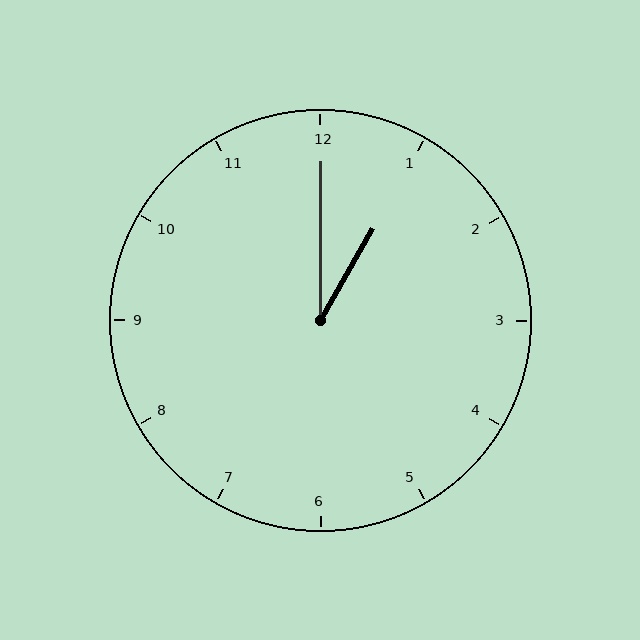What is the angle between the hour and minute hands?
Approximately 30 degrees.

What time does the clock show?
1:00.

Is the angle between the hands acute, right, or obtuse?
It is acute.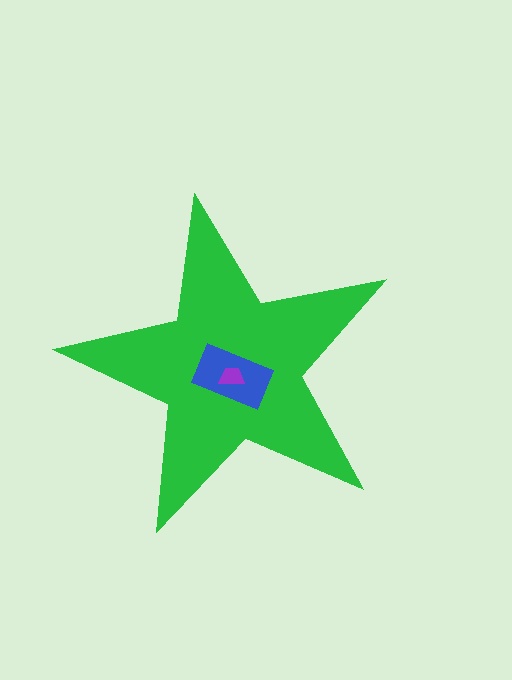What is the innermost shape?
The purple trapezoid.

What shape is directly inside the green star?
The blue rectangle.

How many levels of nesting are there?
3.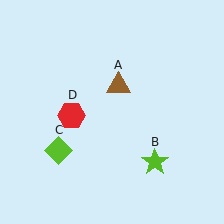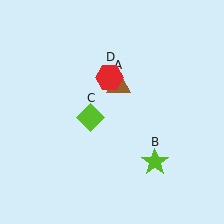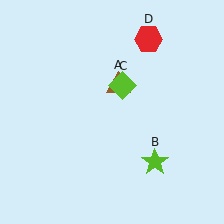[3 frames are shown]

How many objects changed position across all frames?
2 objects changed position: lime diamond (object C), red hexagon (object D).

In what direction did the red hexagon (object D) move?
The red hexagon (object D) moved up and to the right.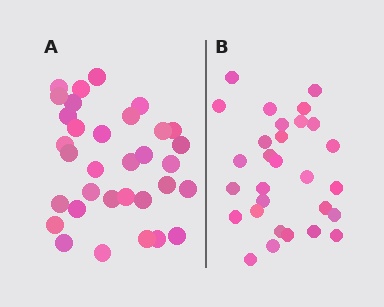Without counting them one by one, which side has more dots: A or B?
Region A (the left region) has more dots.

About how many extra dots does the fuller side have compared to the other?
Region A has about 4 more dots than region B.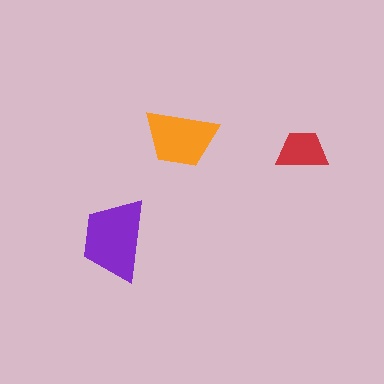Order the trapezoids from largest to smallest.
the purple one, the orange one, the red one.